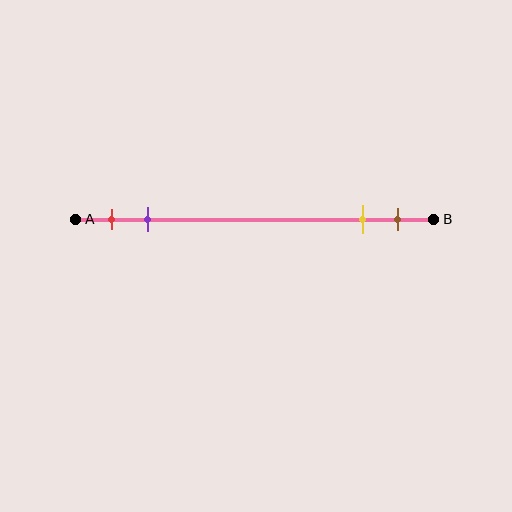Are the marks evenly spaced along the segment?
No, the marks are not evenly spaced.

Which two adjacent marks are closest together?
The yellow and brown marks are the closest adjacent pair.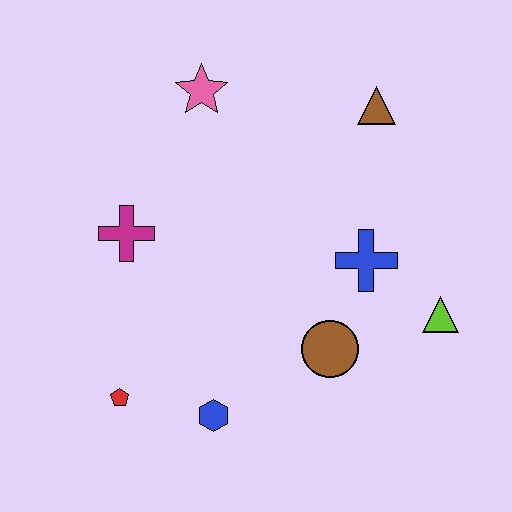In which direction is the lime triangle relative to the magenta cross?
The lime triangle is to the right of the magenta cross.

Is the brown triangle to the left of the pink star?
No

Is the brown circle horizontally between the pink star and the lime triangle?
Yes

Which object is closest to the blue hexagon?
The red pentagon is closest to the blue hexagon.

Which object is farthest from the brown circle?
The pink star is farthest from the brown circle.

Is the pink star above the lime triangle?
Yes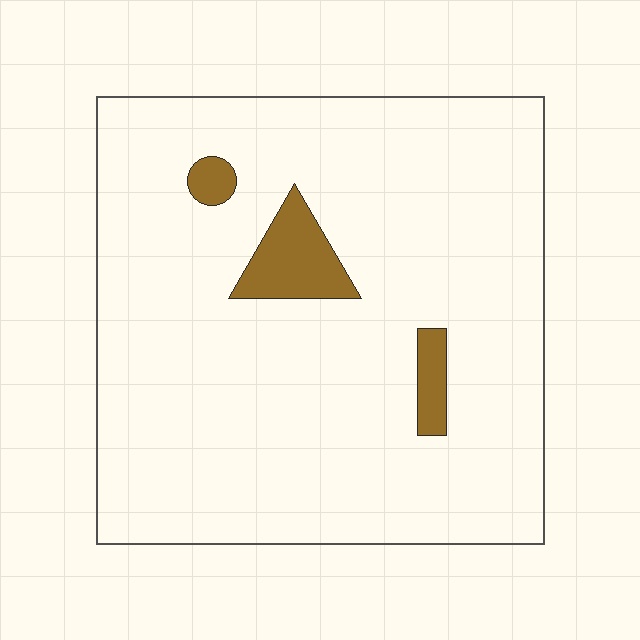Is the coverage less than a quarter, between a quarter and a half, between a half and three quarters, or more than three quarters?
Less than a quarter.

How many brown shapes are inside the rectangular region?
3.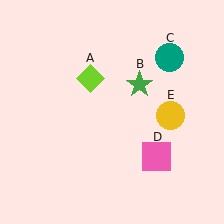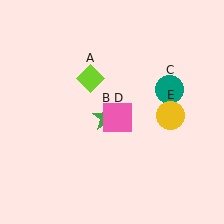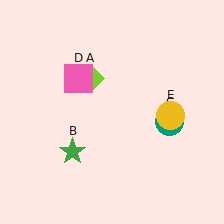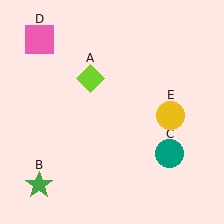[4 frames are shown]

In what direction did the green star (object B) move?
The green star (object B) moved down and to the left.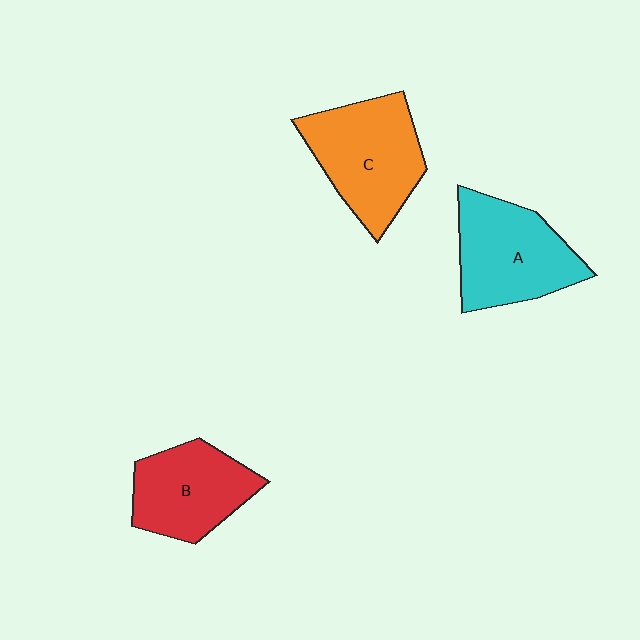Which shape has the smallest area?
Shape B (red).